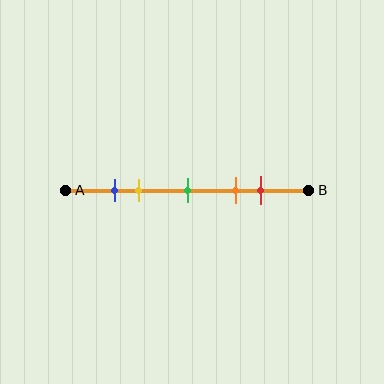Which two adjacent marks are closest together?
The blue and yellow marks are the closest adjacent pair.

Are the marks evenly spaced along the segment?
No, the marks are not evenly spaced.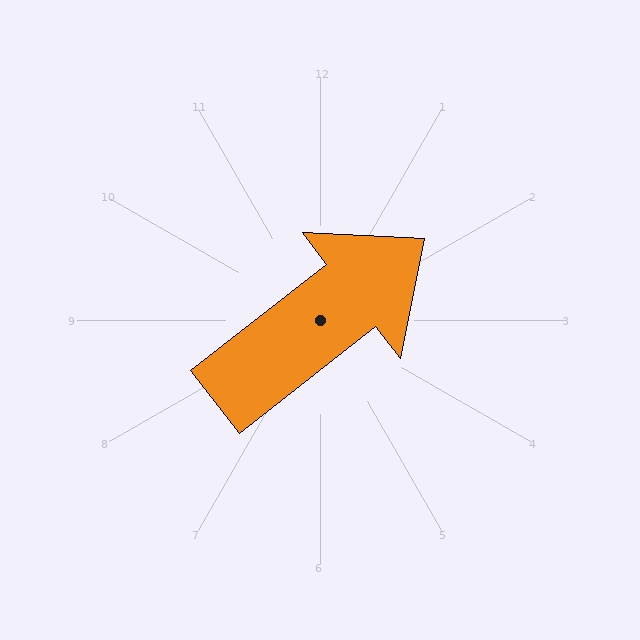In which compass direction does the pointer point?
Northeast.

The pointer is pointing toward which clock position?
Roughly 2 o'clock.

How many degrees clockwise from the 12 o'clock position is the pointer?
Approximately 52 degrees.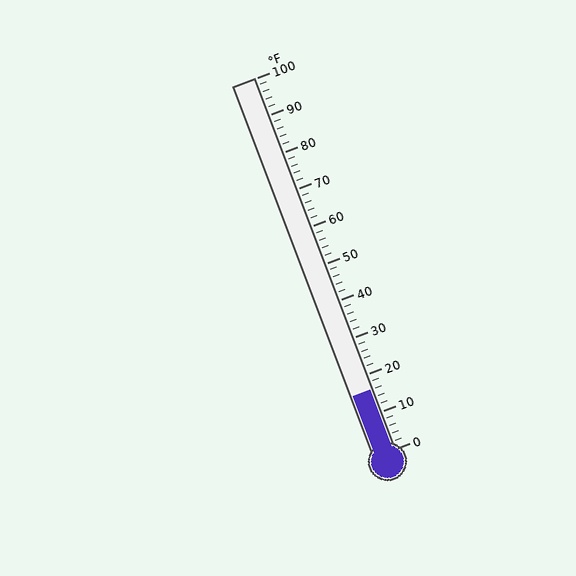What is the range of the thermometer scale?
The thermometer scale ranges from 0°F to 100°F.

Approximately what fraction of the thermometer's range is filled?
The thermometer is filled to approximately 15% of its range.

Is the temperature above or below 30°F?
The temperature is below 30°F.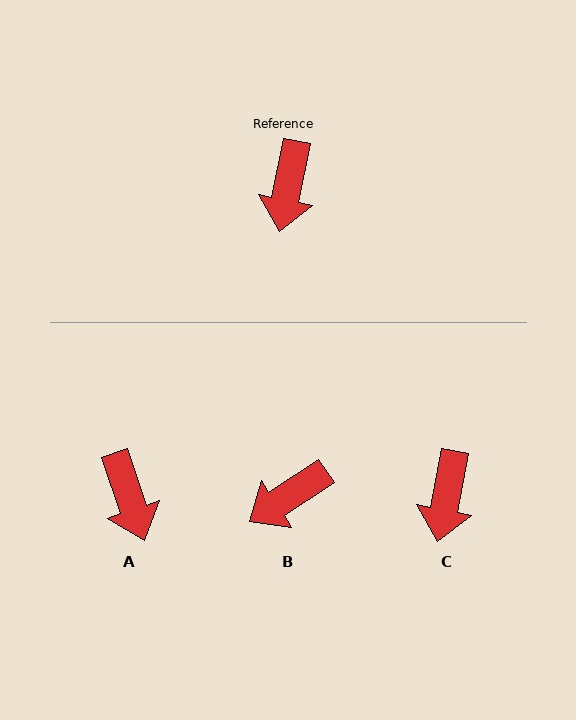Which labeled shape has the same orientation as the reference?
C.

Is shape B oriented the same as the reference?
No, it is off by about 46 degrees.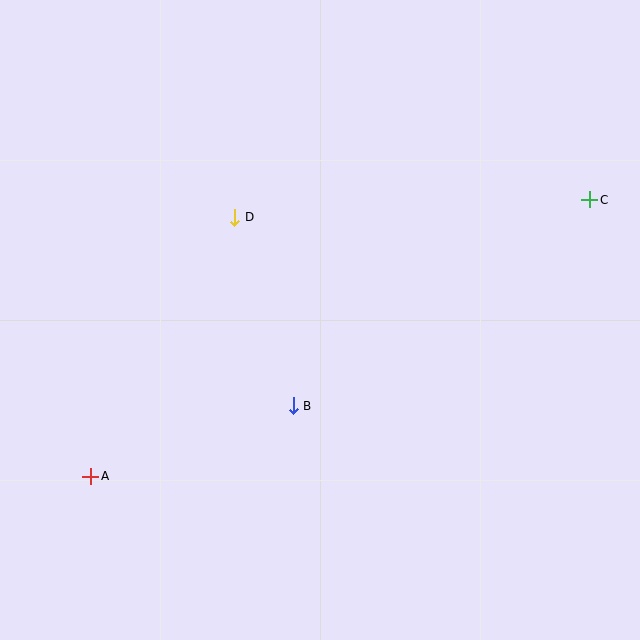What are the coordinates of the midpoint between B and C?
The midpoint between B and C is at (441, 303).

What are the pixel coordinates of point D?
Point D is at (235, 217).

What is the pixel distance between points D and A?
The distance between D and A is 297 pixels.